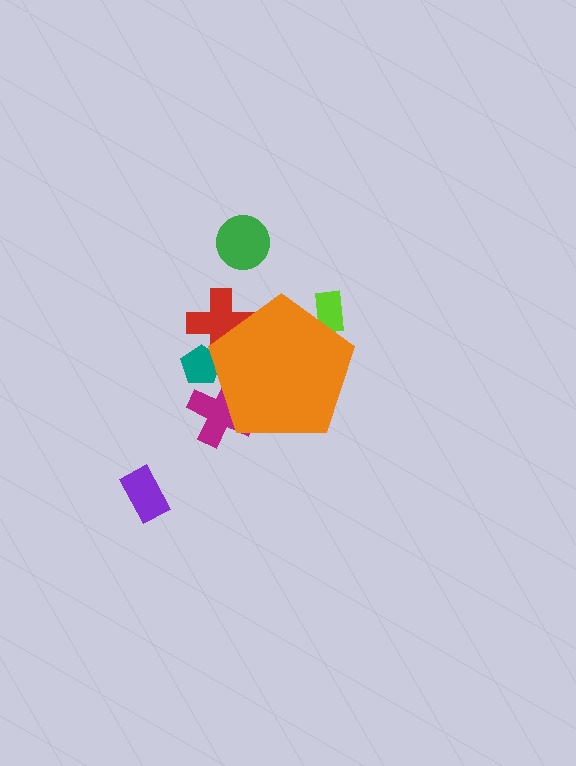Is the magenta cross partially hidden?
Yes, the magenta cross is partially hidden behind the orange pentagon.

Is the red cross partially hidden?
Yes, the red cross is partially hidden behind the orange pentagon.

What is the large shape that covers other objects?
An orange pentagon.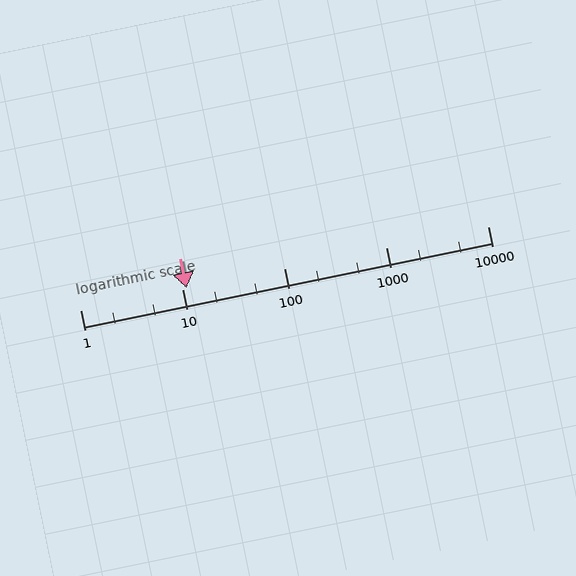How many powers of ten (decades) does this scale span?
The scale spans 4 decades, from 1 to 10000.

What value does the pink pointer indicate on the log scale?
The pointer indicates approximately 11.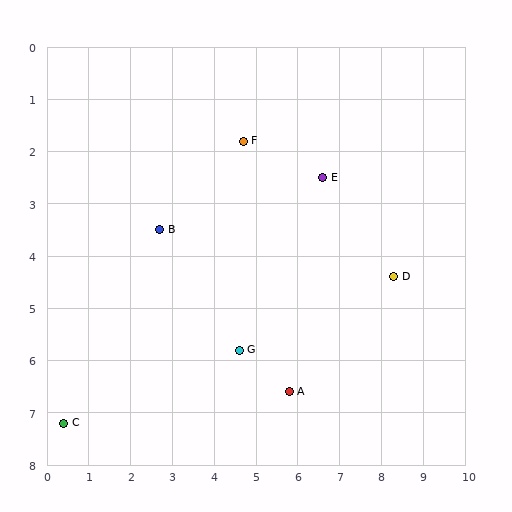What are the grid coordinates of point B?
Point B is at approximately (2.7, 3.5).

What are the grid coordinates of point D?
Point D is at approximately (8.3, 4.4).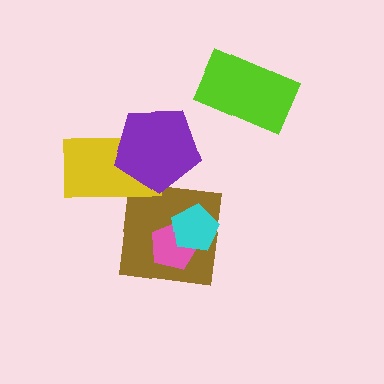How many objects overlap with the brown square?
2 objects overlap with the brown square.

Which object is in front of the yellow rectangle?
The purple pentagon is in front of the yellow rectangle.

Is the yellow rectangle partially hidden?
Yes, it is partially covered by another shape.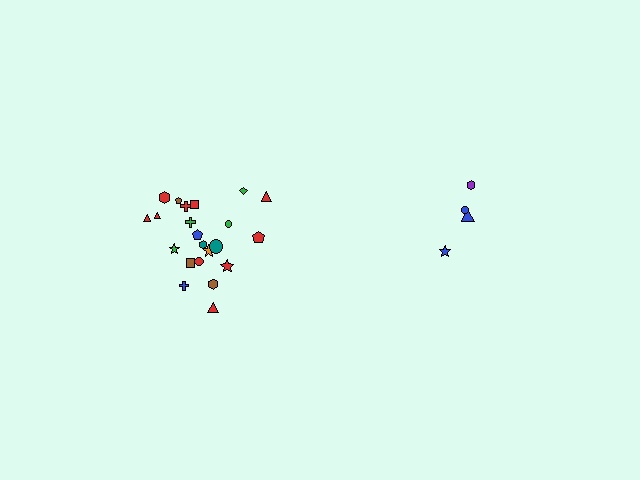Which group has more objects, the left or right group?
The left group.